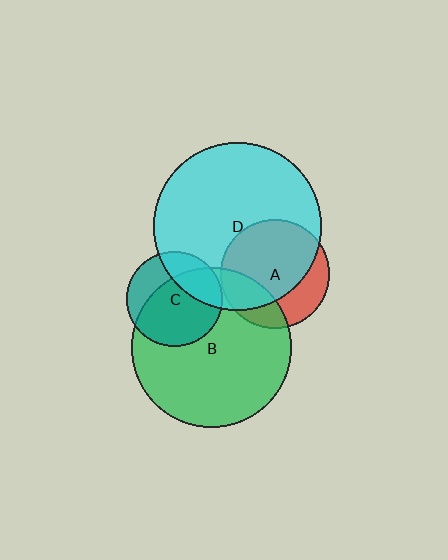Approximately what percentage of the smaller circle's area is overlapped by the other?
Approximately 15%.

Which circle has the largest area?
Circle D (cyan).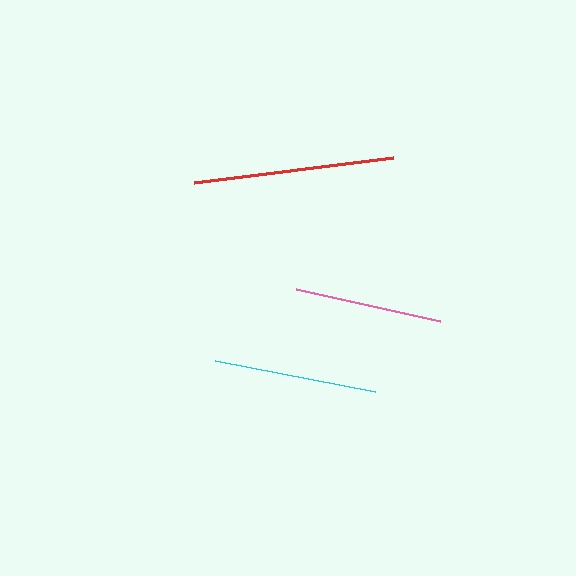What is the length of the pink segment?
The pink segment is approximately 147 pixels long.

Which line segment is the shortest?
The pink line is the shortest at approximately 147 pixels.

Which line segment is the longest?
The red line is the longest at approximately 201 pixels.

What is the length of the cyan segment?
The cyan segment is approximately 163 pixels long.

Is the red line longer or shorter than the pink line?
The red line is longer than the pink line.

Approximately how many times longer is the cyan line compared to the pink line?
The cyan line is approximately 1.1 times the length of the pink line.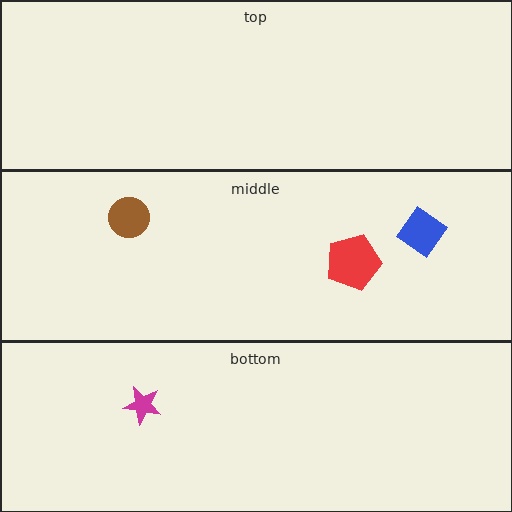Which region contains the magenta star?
The bottom region.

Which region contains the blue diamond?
The middle region.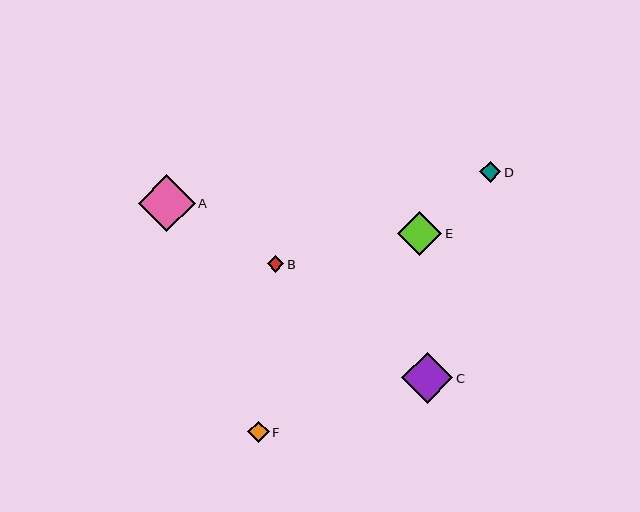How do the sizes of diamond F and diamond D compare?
Diamond F and diamond D are approximately the same size.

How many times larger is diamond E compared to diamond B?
Diamond E is approximately 2.6 times the size of diamond B.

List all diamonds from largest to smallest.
From largest to smallest: A, C, E, F, D, B.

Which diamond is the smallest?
Diamond B is the smallest with a size of approximately 17 pixels.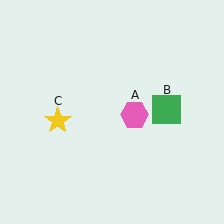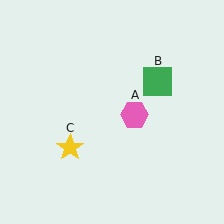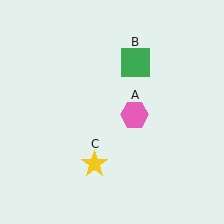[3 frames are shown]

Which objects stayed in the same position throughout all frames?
Pink hexagon (object A) remained stationary.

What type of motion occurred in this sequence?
The green square (object B), yellow star (object C) rotated counterclockwise around the center of the scene.